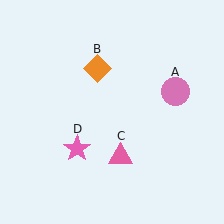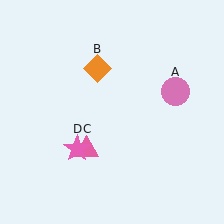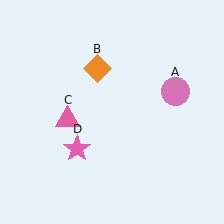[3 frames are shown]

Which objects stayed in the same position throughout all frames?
Pink circle (object A) and orange diamond (object B) and pink star (object D) remained stationary.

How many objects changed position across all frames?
1 object changed position: pink triangle (object C).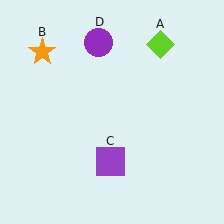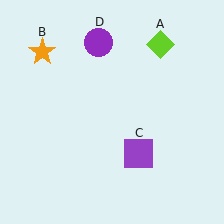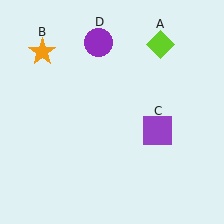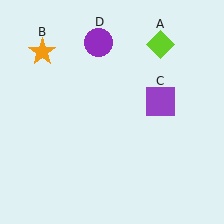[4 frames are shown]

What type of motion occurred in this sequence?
The purple square (object C) rotated counterclockwise around the center of the scene.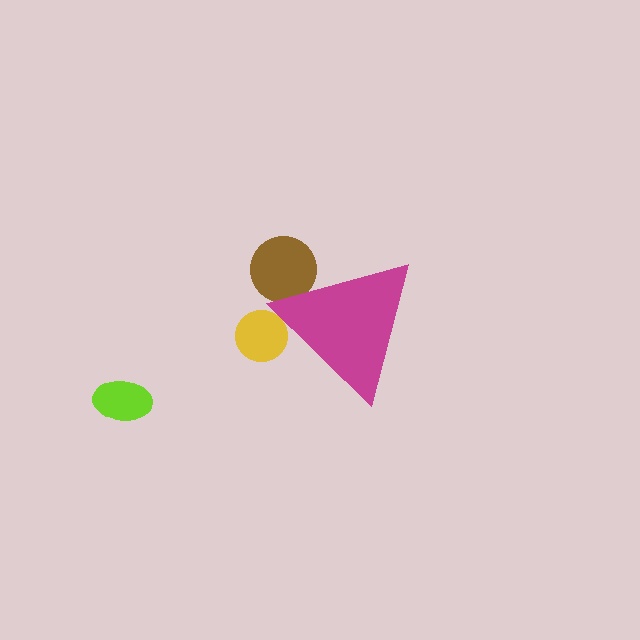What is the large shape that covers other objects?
A magenta triangle.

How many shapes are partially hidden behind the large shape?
2 shapes are partially hidden.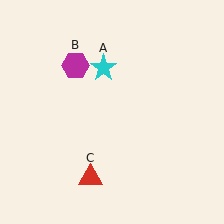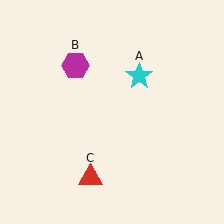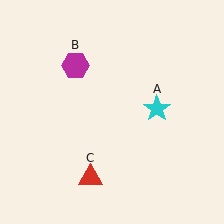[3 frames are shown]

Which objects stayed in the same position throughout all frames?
Magenta hexagon (object B) and red triangle (object C) remained stationary.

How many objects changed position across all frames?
1 object changed position: cyan star (object A).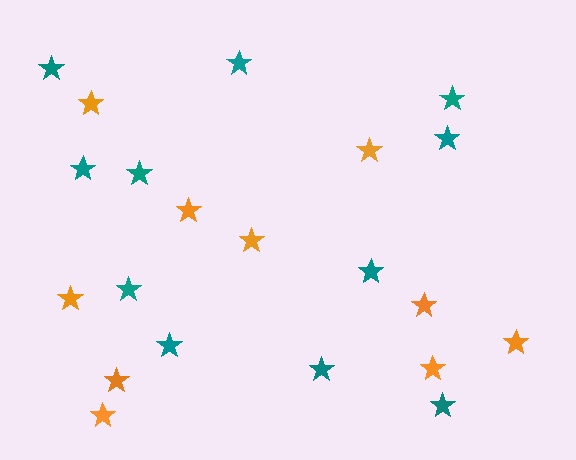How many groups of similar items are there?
There are 2 groups: one group of teal stars (11) and one group of orange stars (10).